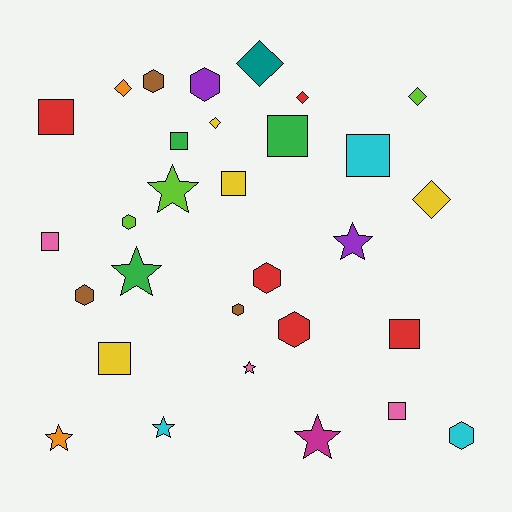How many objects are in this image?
There are 30 objects.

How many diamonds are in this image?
There are 6 diamonds.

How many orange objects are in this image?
There are 2 orange objects.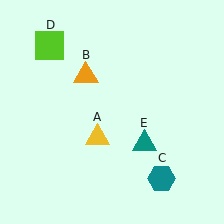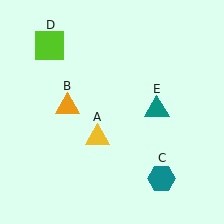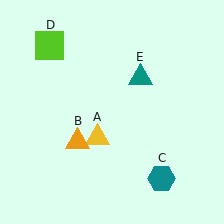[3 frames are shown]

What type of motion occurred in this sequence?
The orange triangle (object B), teal triangle (object E) rotated counterclockwise around the center of the scene.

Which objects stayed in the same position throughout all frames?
Yellow triangle (object A) and teal hexagon (object C) and lime square (object D) remained stationary.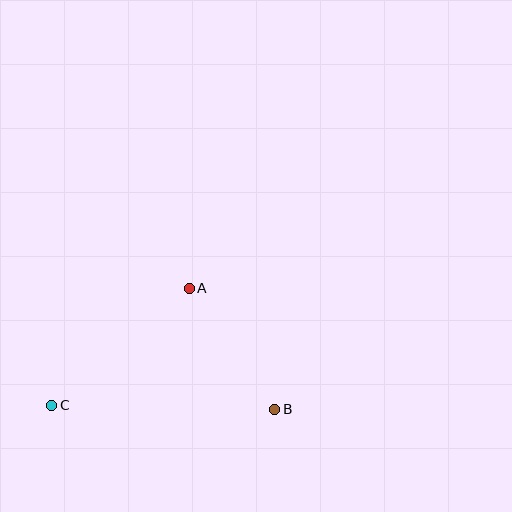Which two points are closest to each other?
Points A and B are closest to each other.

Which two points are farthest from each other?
Points B and C are farthest from each other.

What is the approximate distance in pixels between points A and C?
The distance between A and C is approximately 181 pixels.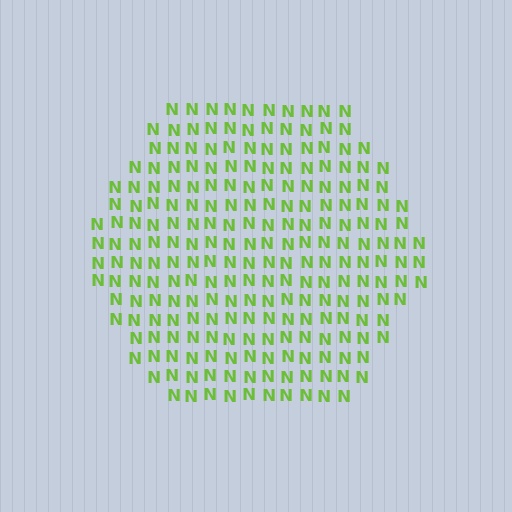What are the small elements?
The small elements are letter N's.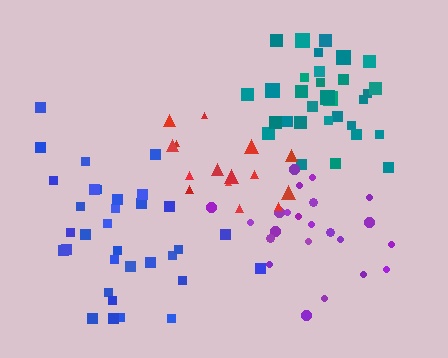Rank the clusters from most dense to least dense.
teal, red, blue, purple.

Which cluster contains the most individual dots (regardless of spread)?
Blue (33).